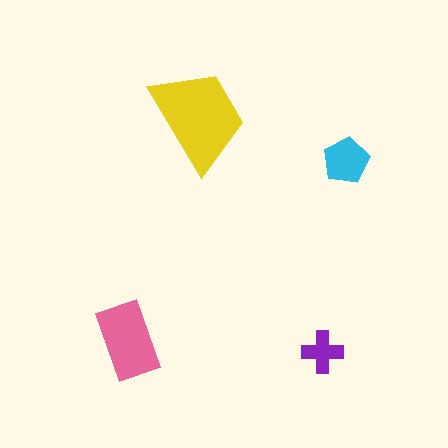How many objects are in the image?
There are 4 objects in the image.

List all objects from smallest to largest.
The purple cross, the cyan pentagon, the pink rectangle, the yellow trapezoid.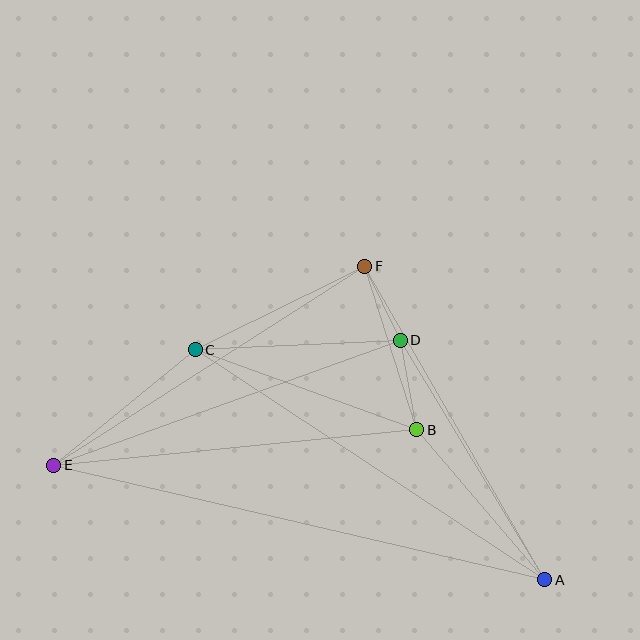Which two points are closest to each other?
Points D and F are closest to each other.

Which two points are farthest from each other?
Points A and E are farthest from each other.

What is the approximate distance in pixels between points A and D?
The distance between A and D is approximately 280 pixels.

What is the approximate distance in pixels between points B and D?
The distance between B and D is approximately 91 pixels.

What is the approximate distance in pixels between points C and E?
The distance between C and E is approximately 183 pixels.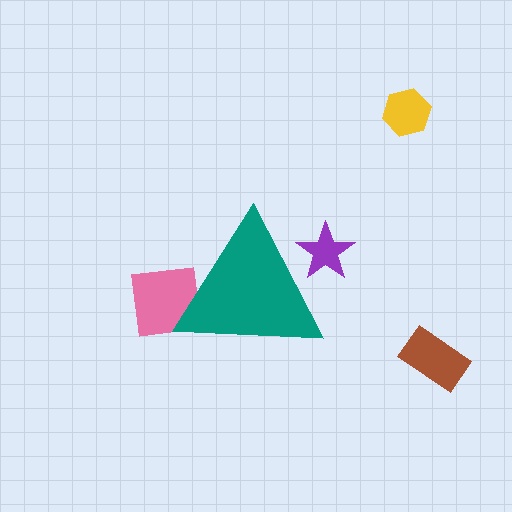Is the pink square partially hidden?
Yes, the pink square is partially hidden behind the teal triangle.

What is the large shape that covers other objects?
A teal triangle.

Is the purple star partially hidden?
Yes, the purple star is partially hidden behind the teal triangle.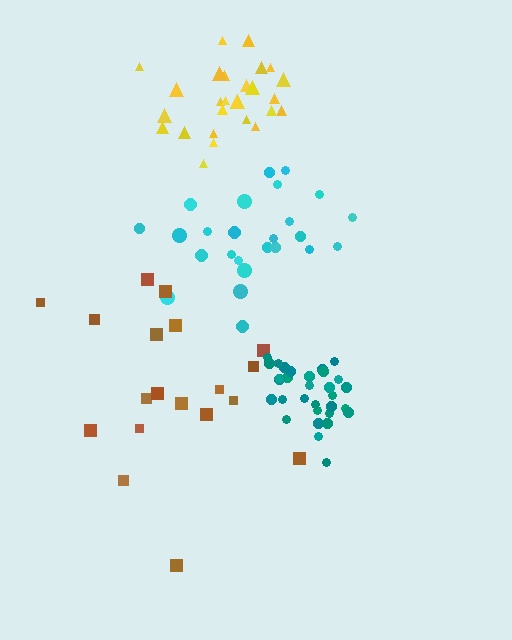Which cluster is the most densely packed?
Teal.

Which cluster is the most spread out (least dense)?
Brown.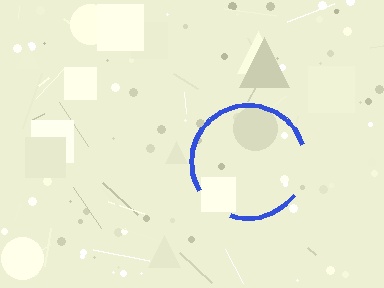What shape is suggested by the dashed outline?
The dashed outline suggests a circle.